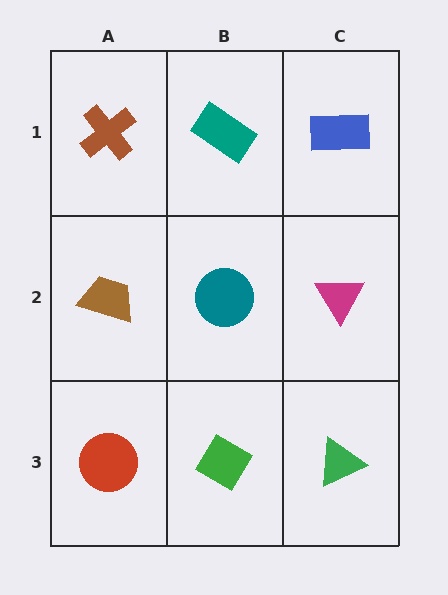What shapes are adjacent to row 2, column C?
A blue rectangle (row 1, column C), a green triangle (row 3, column C), a teal circle (row 2, column B).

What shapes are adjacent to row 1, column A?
A brown trapezoid (row 2, column A), a teal rectangle (row 1, column B).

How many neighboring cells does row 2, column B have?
4.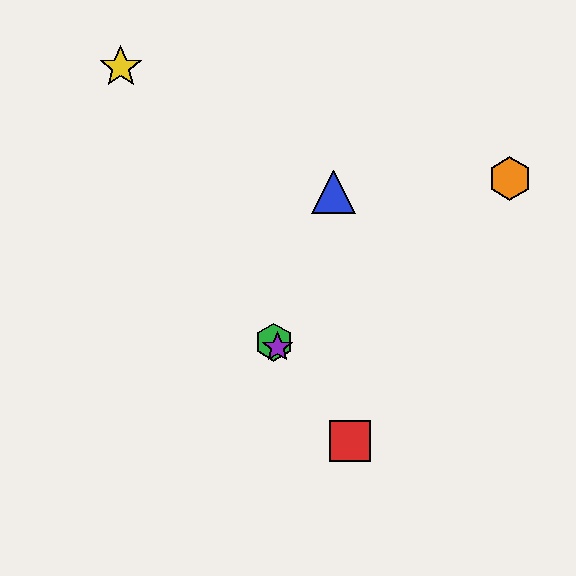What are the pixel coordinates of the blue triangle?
The blue triangle is at (334, 192).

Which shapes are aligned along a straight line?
The red square, the green hexagon, the purple star are aligned along a straight line.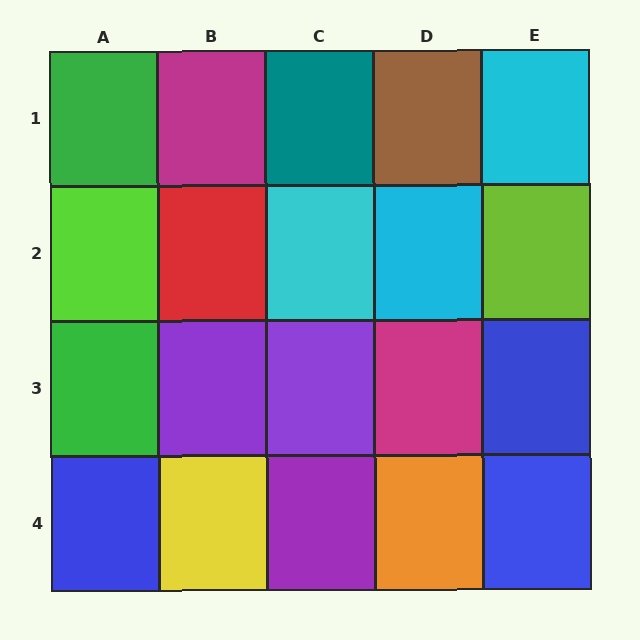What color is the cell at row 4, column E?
Blue.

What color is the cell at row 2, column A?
Lime.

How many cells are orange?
1 cell is orange.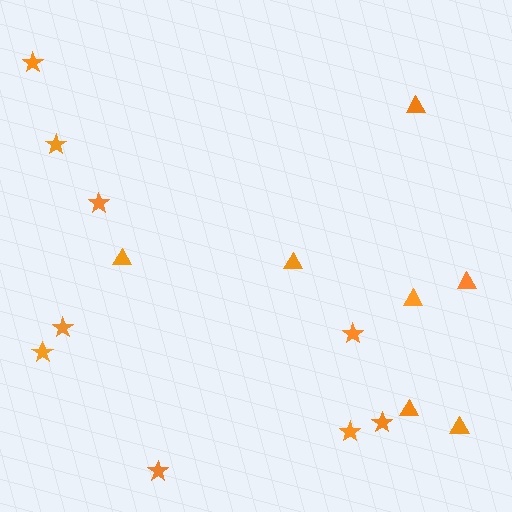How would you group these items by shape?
There are 2 groups: one group of triangles (7) and one group of stars (9).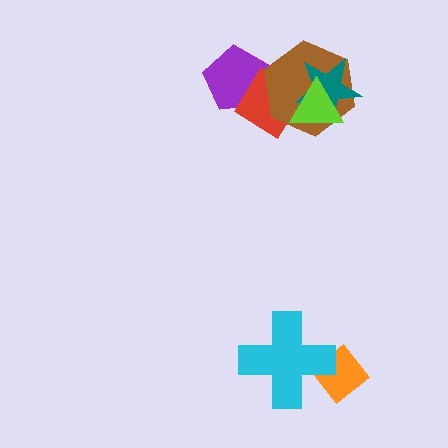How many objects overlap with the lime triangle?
3 objects overlap with the lime triangle.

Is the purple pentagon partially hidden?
Yes, it is partially covered by another shape.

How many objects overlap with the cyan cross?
1 object overlaps with the cyan cross.